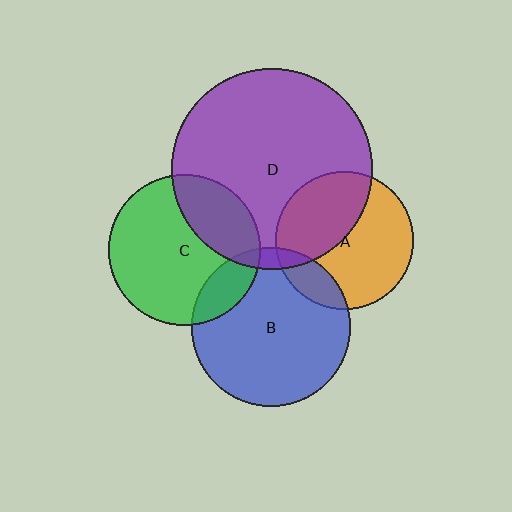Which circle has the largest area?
Circle D (purple).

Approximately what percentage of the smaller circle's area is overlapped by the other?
Approximately 30%.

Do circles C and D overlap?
Yes.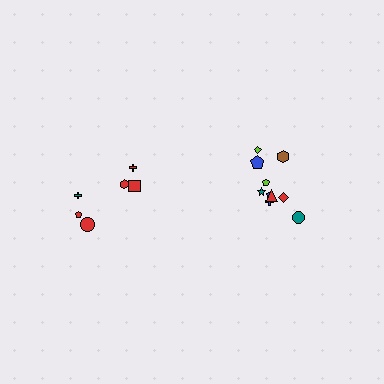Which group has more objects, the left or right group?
The right group.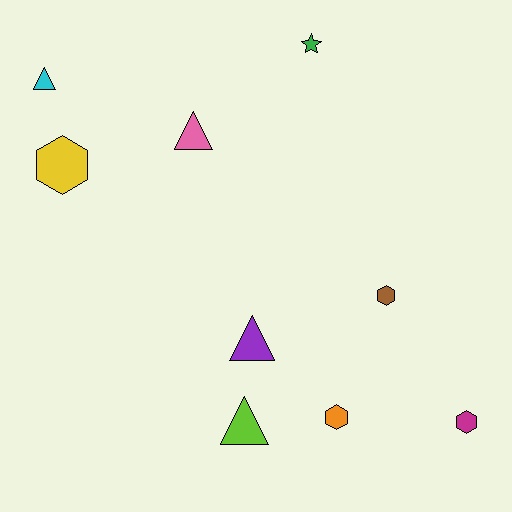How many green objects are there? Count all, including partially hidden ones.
There is 1 green object.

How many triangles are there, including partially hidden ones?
There are 4 triangles.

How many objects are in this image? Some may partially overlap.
There are 9 objects.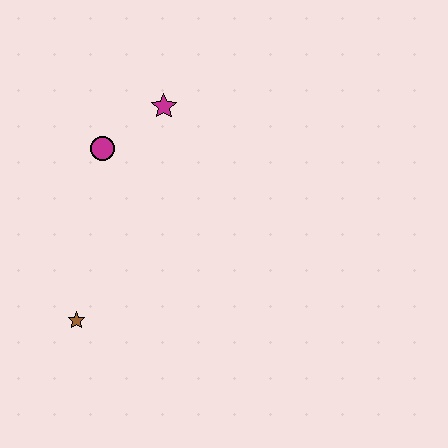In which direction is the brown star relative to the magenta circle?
The brown star is below the magenta circle.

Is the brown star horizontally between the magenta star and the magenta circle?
No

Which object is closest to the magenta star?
The magenta circle is closest to the magenta star.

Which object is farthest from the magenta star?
The brown star is farthest from the magenta star.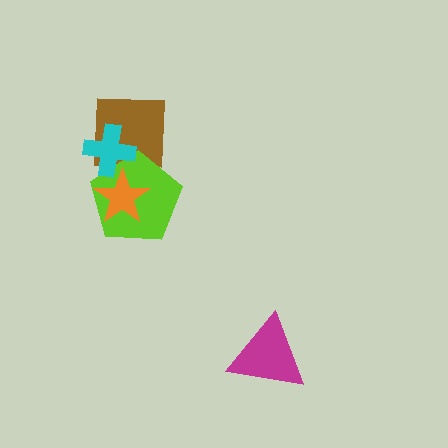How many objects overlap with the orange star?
3 objects overlap with the orange star.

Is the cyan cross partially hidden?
Yes, it is partially covered by another shape.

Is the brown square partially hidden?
Yes, it is partially covered by another shape.